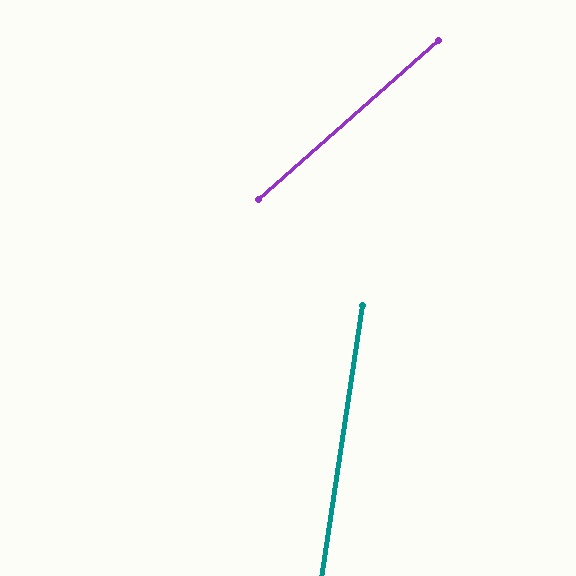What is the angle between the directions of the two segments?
Approximately 40 degrees.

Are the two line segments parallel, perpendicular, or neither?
Neither parallel nor perpendicular — they differ by about 40°.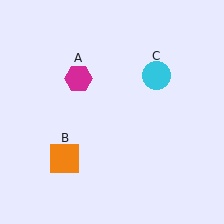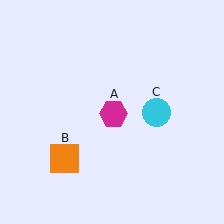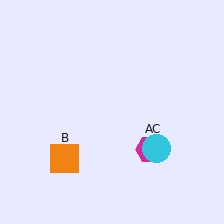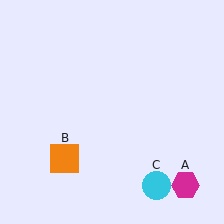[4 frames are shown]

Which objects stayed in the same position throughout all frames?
Orange square (object B) remained stationary.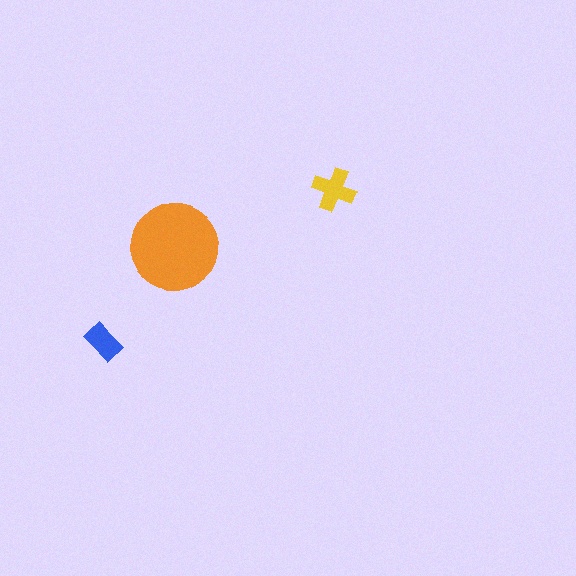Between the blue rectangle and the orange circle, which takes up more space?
The orange circle.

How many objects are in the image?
There are 3 objects in the image.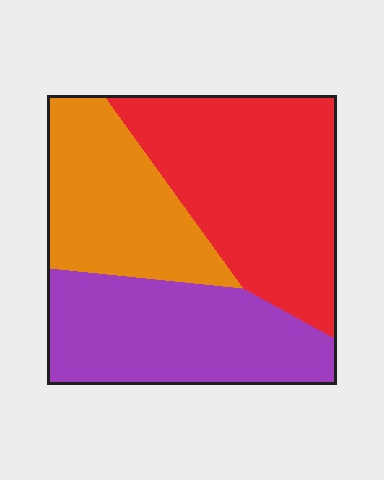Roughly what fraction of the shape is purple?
Purple takes up between a sixth and a third of the shape.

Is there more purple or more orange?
Purple.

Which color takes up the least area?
Orange, at roughly 25%.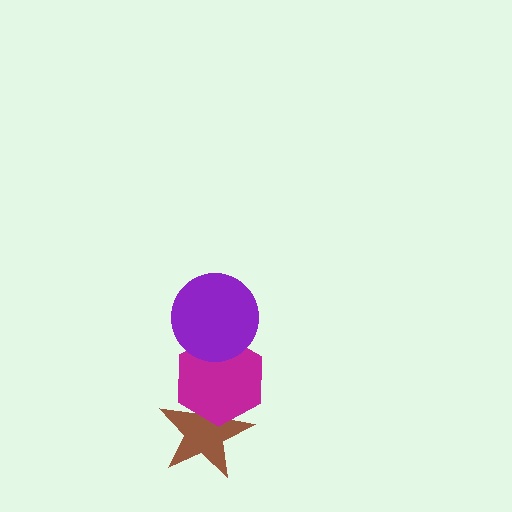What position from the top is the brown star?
The brown star is 3rd from the top.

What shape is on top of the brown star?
The magenta hexagon is on top of the brown star.